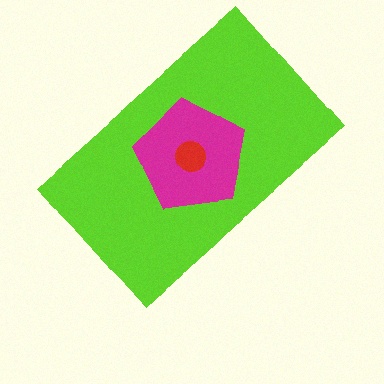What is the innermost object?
The red circle.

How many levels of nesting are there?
3.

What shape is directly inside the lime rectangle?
The magenta pentagon.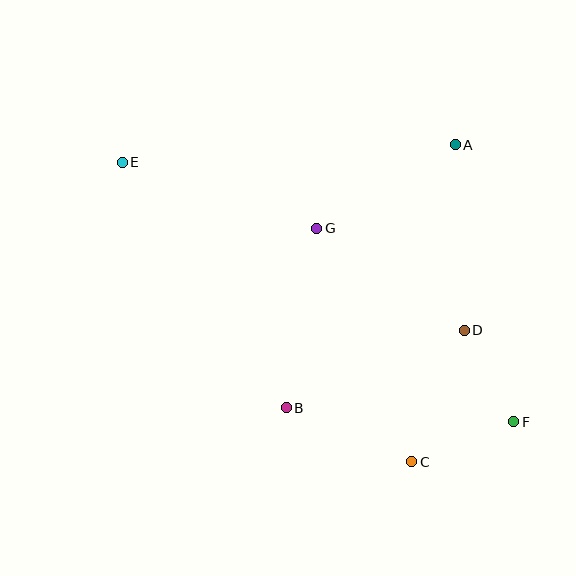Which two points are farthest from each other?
Points E and F are farthest from each other.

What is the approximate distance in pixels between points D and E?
The distance between D and E is approximately 381 pixels.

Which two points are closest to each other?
Points D and F are closest to each other.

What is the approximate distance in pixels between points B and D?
The distance between B and D is approximately 194 pixels.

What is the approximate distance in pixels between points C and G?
The distance between C and G is approximately 252 pixels.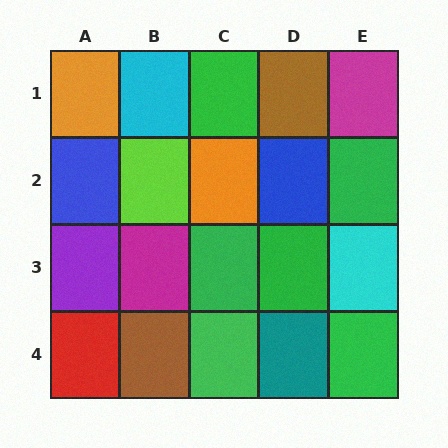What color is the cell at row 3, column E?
Cyan.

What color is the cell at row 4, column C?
Green.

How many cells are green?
6 cells are green.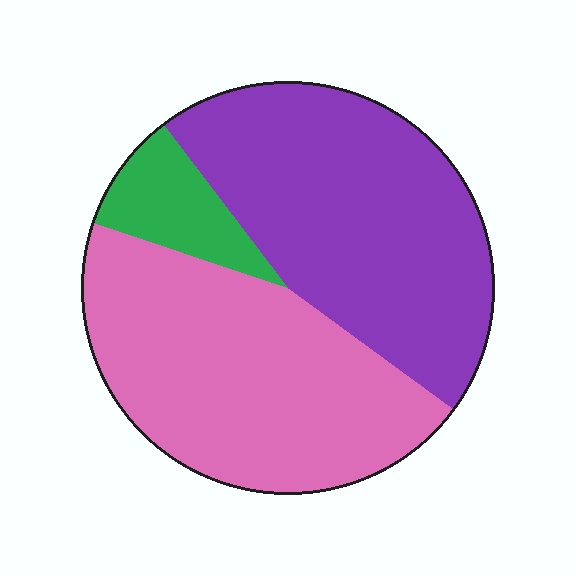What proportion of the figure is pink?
Pink covers 45% of the figure.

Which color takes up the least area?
Green, at roughly 10%.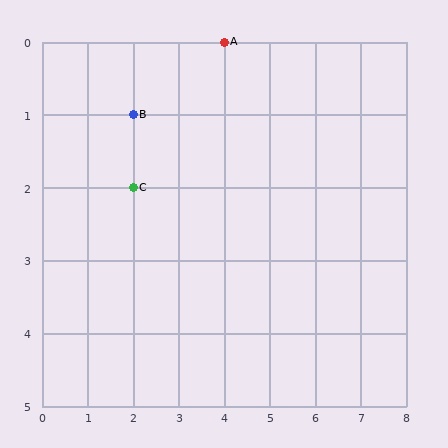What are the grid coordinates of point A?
Point A is at grid coordinates (4, 0).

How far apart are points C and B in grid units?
Points C and B are 1 row apart.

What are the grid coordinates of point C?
Point C is at grid coordinates (2, 2).